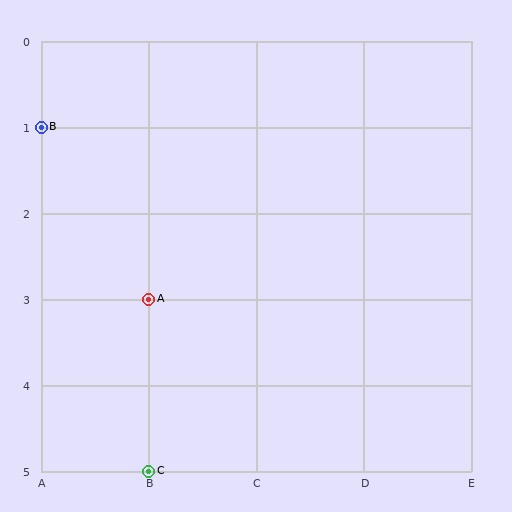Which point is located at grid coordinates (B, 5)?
Point C is at (B, 5).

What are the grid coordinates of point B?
Point B is at grid coordinates (A, 1).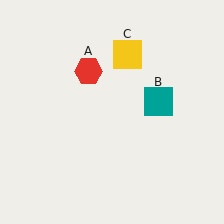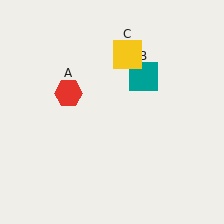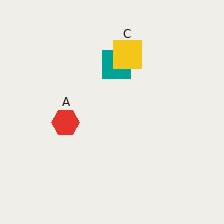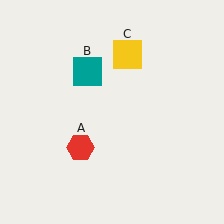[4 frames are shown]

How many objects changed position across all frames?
2 objects changed position: red hexagon (object A), teal square (object B).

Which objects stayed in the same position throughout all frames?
Yellow square (object C) remained stationary.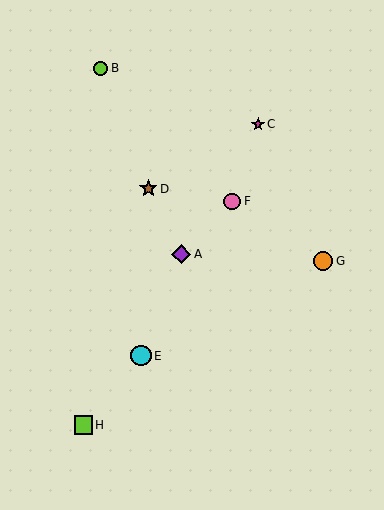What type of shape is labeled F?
Shape F is a pink circle.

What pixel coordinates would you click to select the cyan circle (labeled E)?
Click at (141, 356) to select the cyan circle E.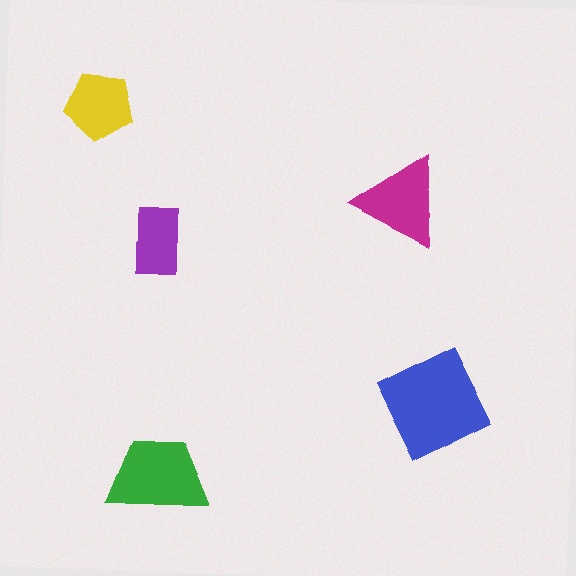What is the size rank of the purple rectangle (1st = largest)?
5th.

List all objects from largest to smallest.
The blue square, the green trapezoid, the magenta triangle, the yellow pentagon, the purple rectangle.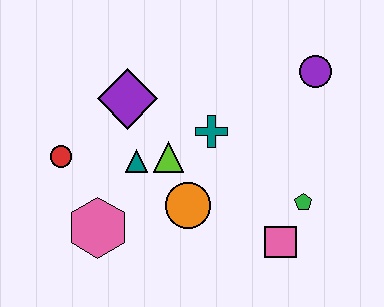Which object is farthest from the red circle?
The purple circle is farthest from the red circle.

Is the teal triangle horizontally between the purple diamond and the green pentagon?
Yes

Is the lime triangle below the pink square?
No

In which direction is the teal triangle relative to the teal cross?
The teal triangle is to the left of the teal cross.